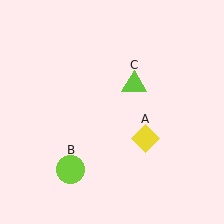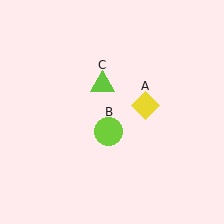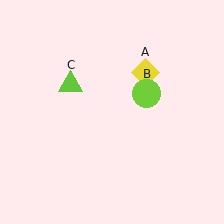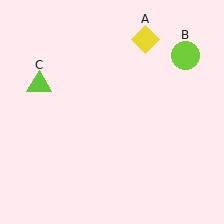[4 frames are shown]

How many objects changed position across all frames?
3 objects changed position: yellow diamond (object A), lime circle (object B), lime triangle (object C).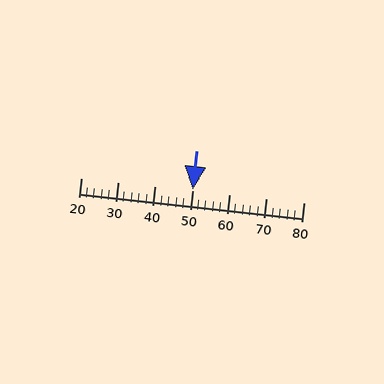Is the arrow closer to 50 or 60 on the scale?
The arrow is closer to 50.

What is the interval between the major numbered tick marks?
The major tick marks are spaced 10 units apart.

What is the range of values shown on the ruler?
The ruler shows values from 20 to 80.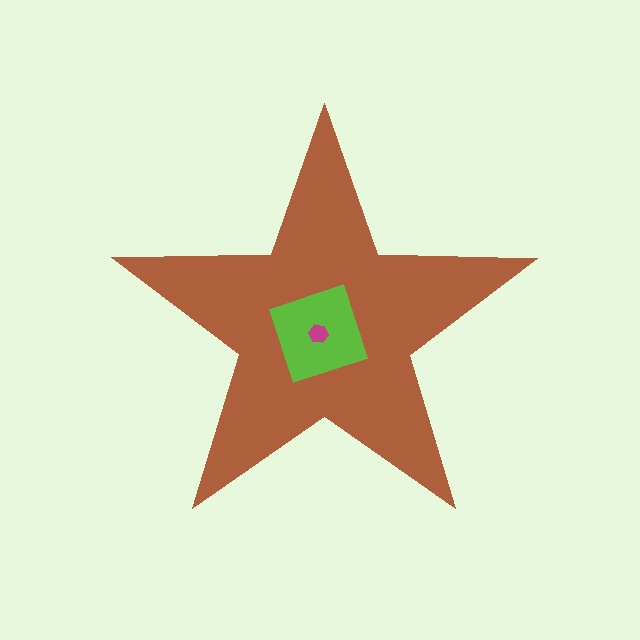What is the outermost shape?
The brown star.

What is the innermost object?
The magenta hexagon.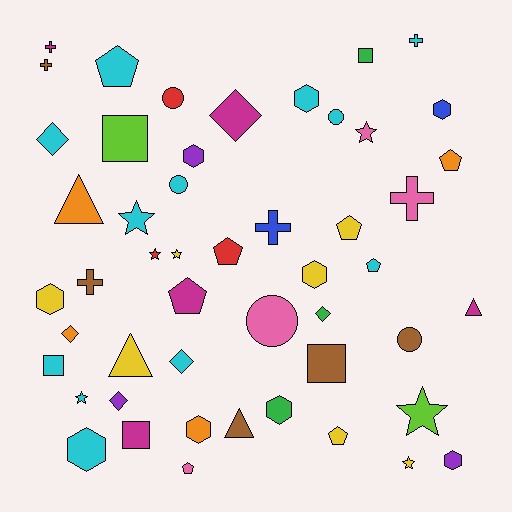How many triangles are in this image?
There are 4 triangles.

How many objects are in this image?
There are 50 objects.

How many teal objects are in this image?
There are no teal objects.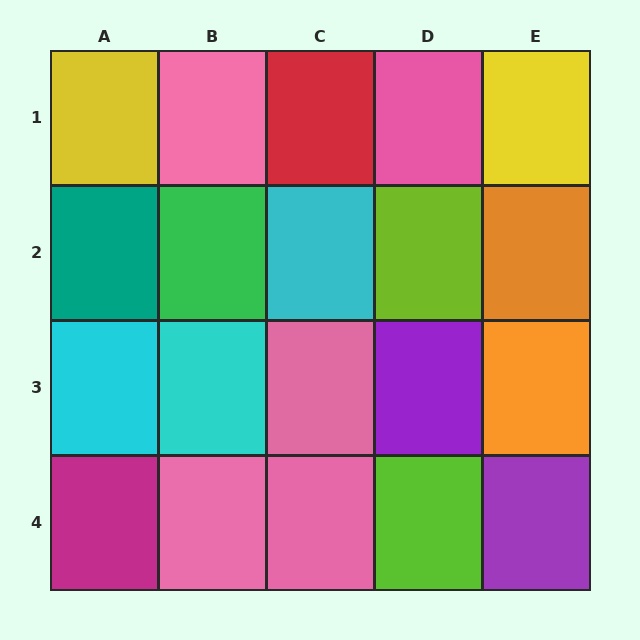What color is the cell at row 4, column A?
Magenta.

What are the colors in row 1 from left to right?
Yellow, pink, red, pink, yellow.